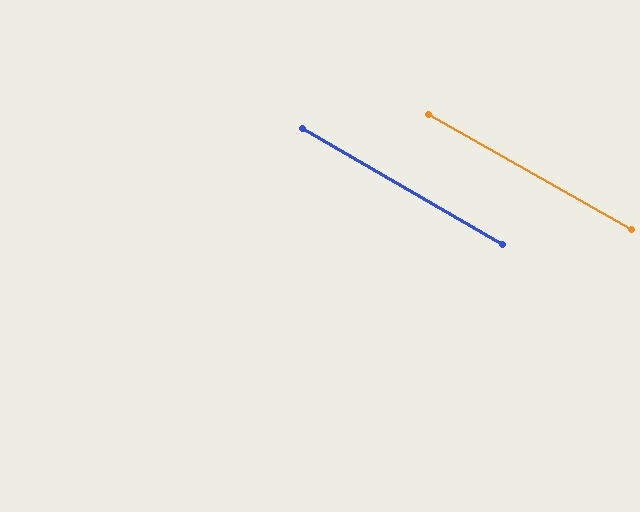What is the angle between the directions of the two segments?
Approximately 1 degree.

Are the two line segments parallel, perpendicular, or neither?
Parallel — their directions differ by only 0.6°.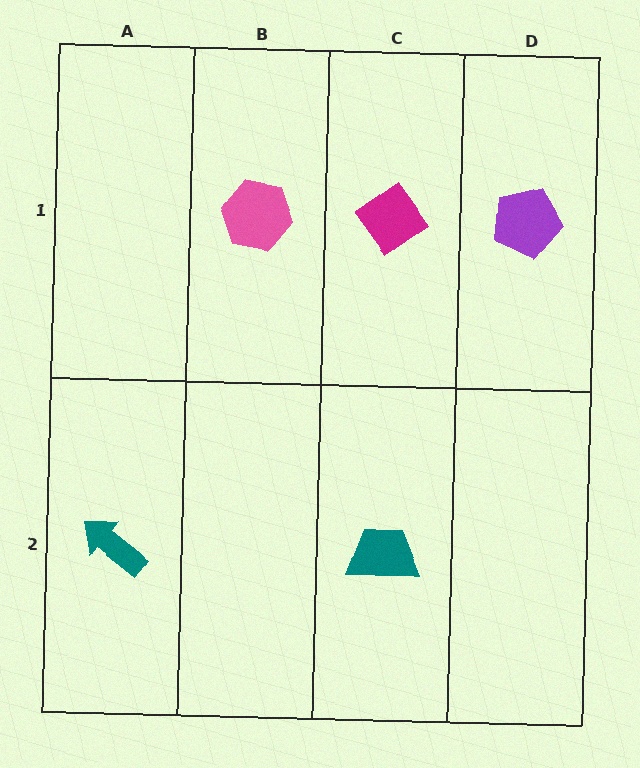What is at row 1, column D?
A purple pentagon.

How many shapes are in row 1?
3 shapes.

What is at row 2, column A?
A teal arrow.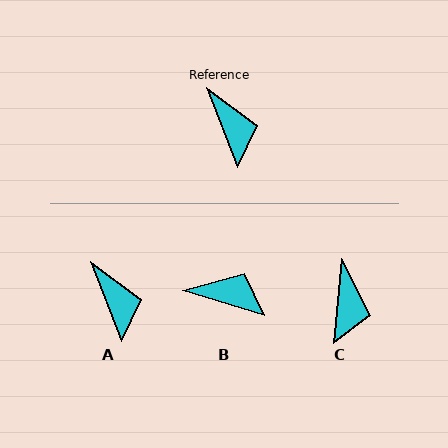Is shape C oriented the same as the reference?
No, it is off by about 27 degrees.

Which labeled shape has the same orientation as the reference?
A.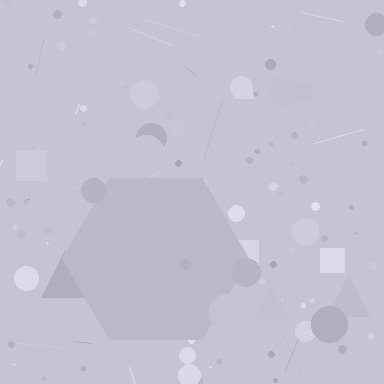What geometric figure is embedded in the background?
A hexagon is embedded in the background.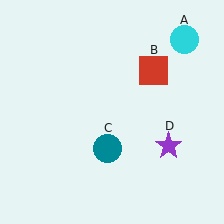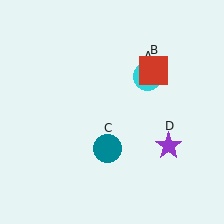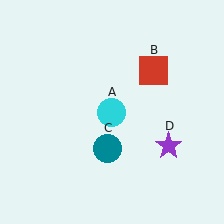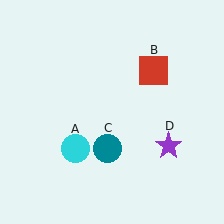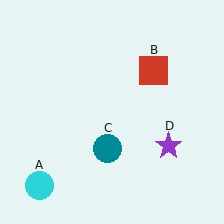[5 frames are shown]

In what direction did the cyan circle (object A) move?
The cyan circle (object A) moved down and to the left.